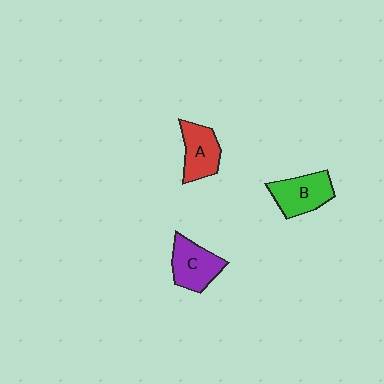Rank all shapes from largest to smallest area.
From largest to smallest: B (green), C (purple), A (red).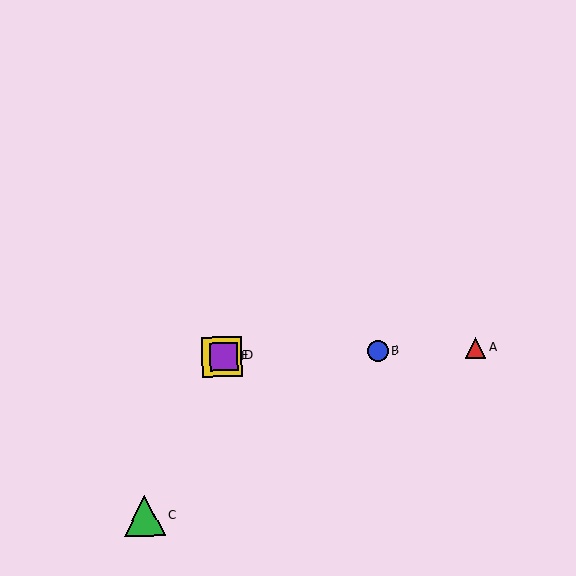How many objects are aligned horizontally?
4 objects (A, B, D, E) are aligned horizontally.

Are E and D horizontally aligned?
Yes, both are at y≈356.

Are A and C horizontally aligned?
No, A is at y≈348 and C is at y≈516.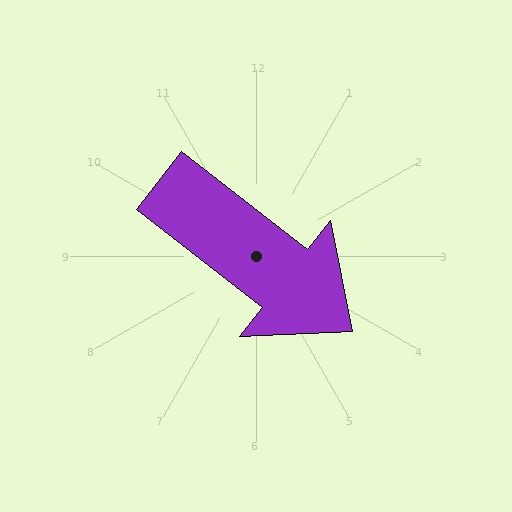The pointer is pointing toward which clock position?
Roughly 4 o'clock.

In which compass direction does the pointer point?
Southeast.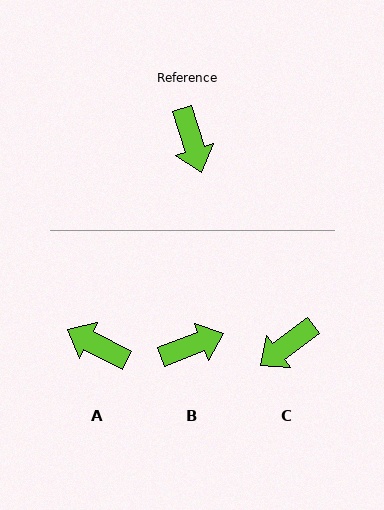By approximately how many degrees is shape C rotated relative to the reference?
Approximately 70 degrees clockwise.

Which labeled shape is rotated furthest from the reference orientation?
A, about 135 degrees away.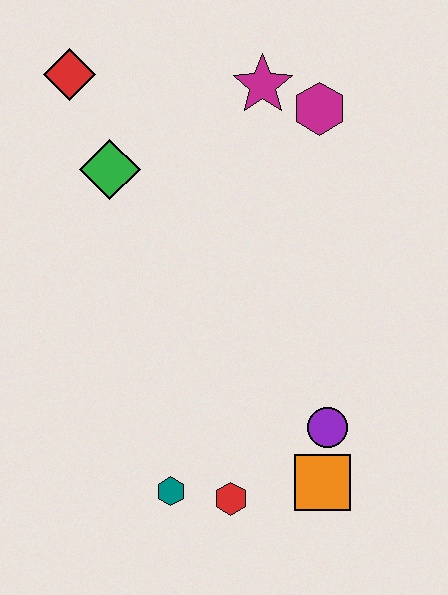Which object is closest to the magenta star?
The magenta hexagon is closest to the magenta star.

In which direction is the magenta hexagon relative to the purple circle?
The magenta hexagon is above the purple circle.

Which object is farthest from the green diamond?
The orange square is farthest from the green diamond.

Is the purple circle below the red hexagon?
No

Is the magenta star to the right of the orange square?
No